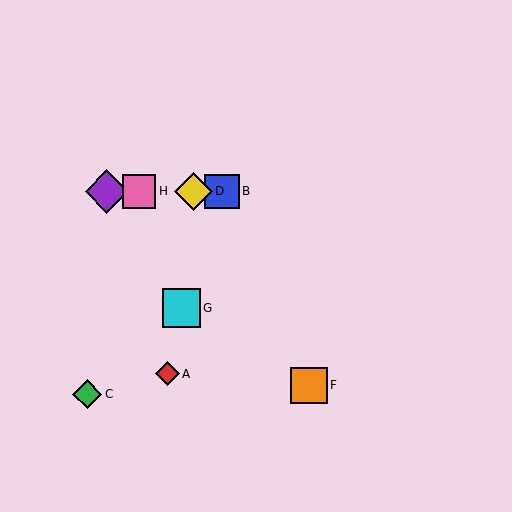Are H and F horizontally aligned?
No, H is at y≈191 and F is at y≈385.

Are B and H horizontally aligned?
Yes, both are at y≈191.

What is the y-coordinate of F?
Object F is at y≈385.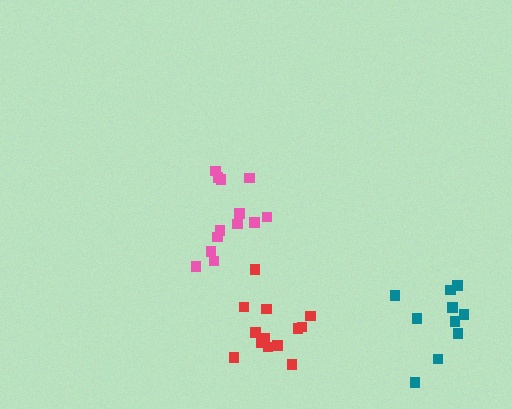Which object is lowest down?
The red cluster is bottommost.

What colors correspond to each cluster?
The clusters are colored: teal, pink, red.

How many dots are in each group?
Group 1: 10 dots, Group 2: 13 dots, Group 3: 13 dots (36 total).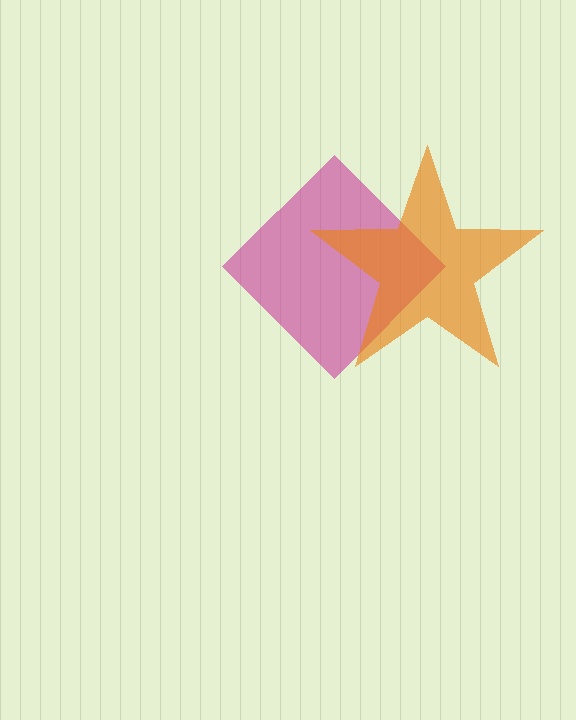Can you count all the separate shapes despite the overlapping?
Yes, there are 2 separate shapes.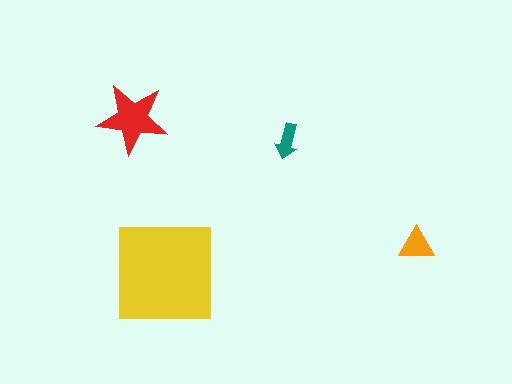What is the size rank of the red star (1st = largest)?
2nd.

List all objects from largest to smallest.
The yellow square, the red star, the orange triangle, the teal arrow.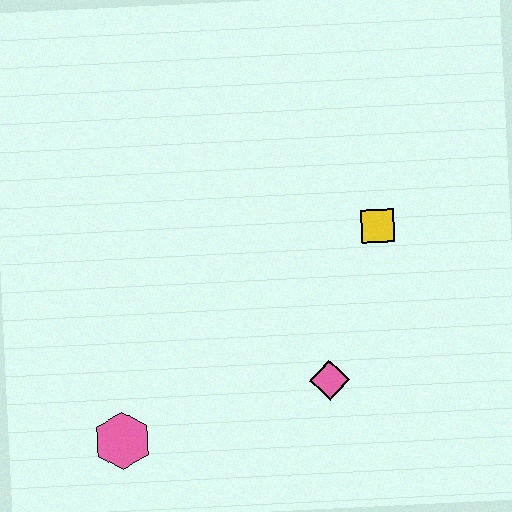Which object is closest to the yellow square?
The pink diamond is closest to the yellow square.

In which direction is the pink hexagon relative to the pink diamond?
The pink hexagon is to the left of the pink diamond.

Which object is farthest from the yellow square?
The pink hexagon is farthest from the yellow square.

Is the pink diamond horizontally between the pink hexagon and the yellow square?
Yes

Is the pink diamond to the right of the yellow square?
No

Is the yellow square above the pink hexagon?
Yes